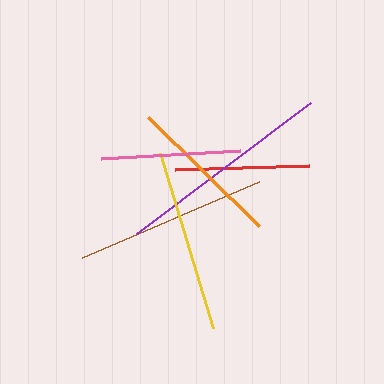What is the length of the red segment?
The red segment is approximately 134 pixels long.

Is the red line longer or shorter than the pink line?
The pink line is longer than the red line.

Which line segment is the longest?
The purple line is the longest at approximately 217 pixels.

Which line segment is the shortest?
The red line is the shortest at approximately 134 pixels.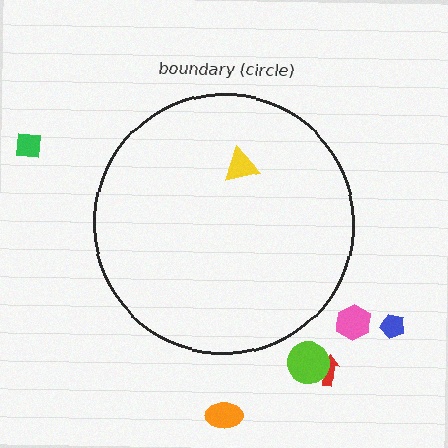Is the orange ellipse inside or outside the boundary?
Outside.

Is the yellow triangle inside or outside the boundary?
Inside.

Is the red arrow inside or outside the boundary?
Outside.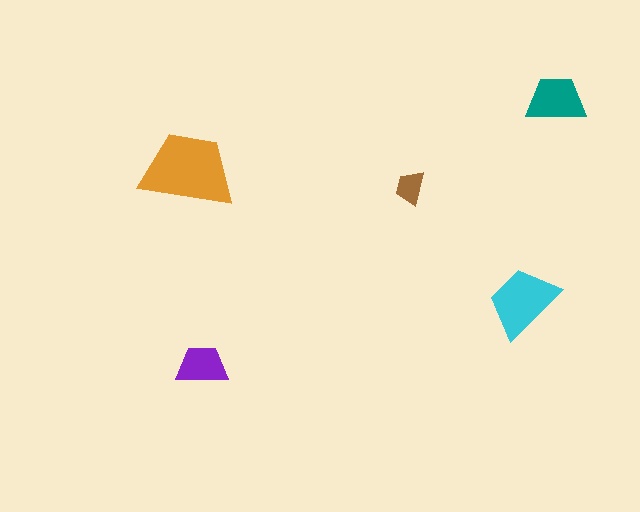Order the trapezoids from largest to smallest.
the orange one, the cyan one, the teal one, the purple one, the brown one.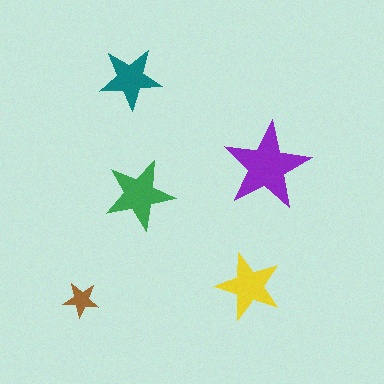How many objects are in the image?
There are 5 objects in the image.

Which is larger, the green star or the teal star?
The green one.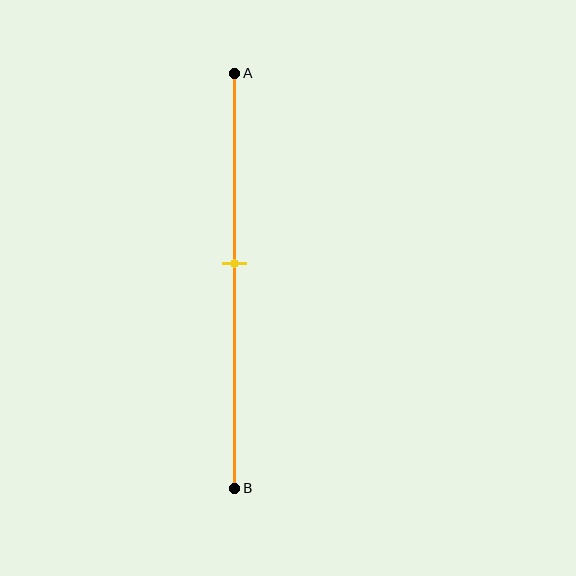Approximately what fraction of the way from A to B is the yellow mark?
The yellow mark is approximately 45% of the way from A to B.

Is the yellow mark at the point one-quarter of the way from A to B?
No, the mark is at about 45% from A, not at the 25% one-quarter point.